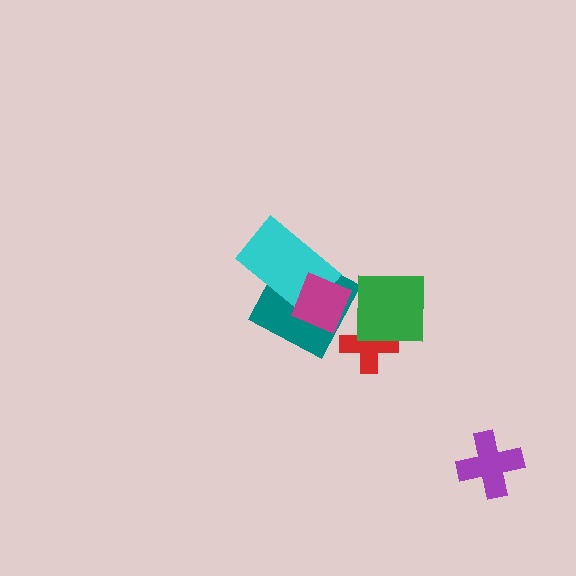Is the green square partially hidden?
Yes, it is partially covered by another shape.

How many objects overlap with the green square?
2 objects overlap with the green square.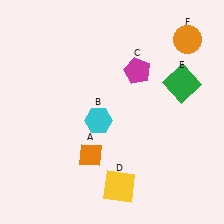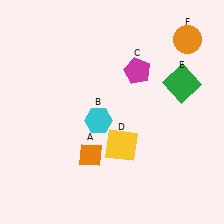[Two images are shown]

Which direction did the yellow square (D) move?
The yellow square (D) moved up.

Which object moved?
The yellow square (D) moved up.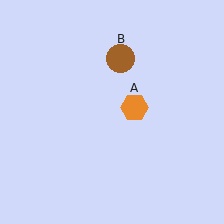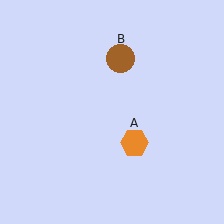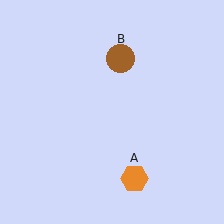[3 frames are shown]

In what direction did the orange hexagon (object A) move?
The orange hexagon (object A) moved down.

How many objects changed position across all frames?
1 object changed position: orange hexagon (object A).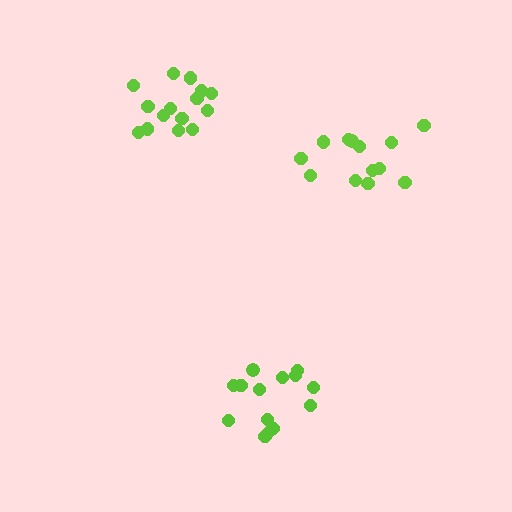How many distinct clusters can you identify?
There are 3 distinct clusters.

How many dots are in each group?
Group 1: 15 dots, Group 2: 13 dots, Group 3: 14 dots (42 total).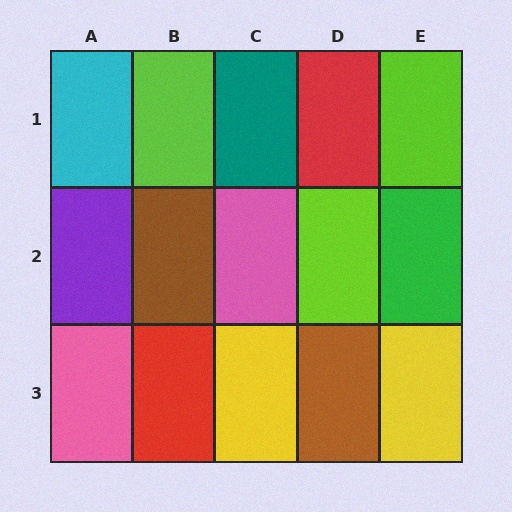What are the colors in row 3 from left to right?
Pink, red, yellow, brown, yellow.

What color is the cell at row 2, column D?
Lime.